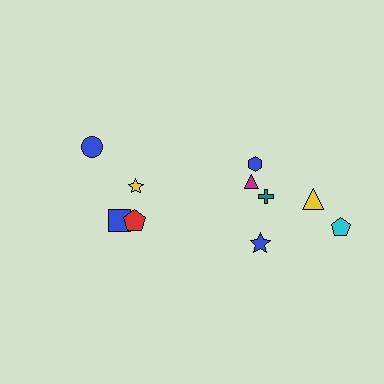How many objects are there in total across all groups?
There are 10 objects.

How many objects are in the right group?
There are 6 objects.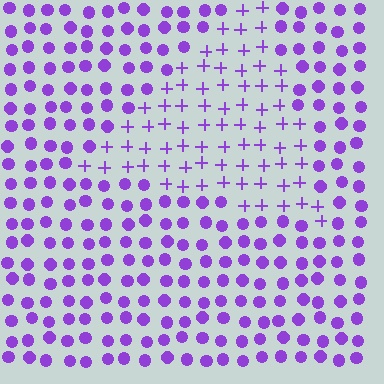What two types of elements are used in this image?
The image uses plus signs inside the triangle region and circles outside it.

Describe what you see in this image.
The image is filled with small purple elements arranged in a uniform grid. A triangle-shaped region contains plus signs, while the surrounding area contains circles. The boundary is defined purely by the change in element shape.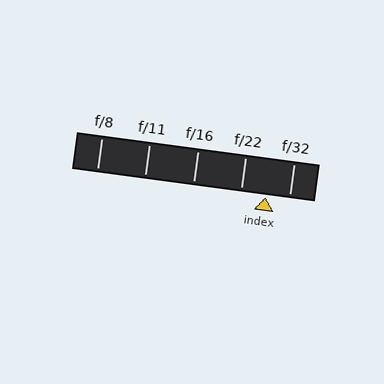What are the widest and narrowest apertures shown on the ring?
The widest aperture shown is f/8 and the narrowest is f/32.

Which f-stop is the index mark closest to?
The index mark is closest to f/32.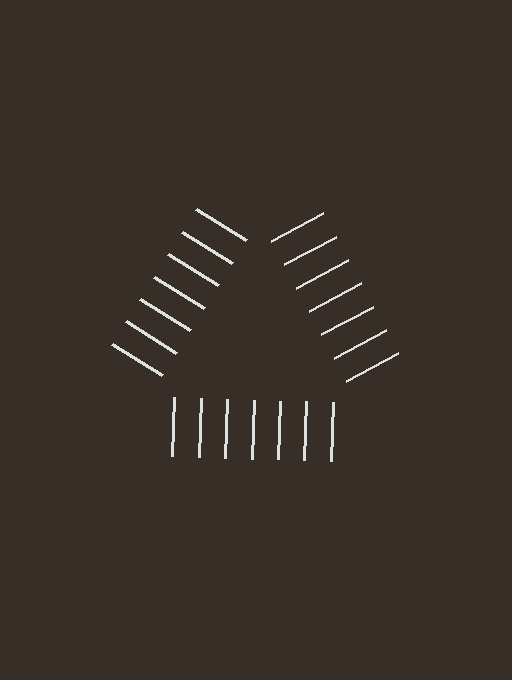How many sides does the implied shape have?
3 sides — the line-ends trace a triangle.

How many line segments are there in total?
21 — 7 along each of the 3 edges.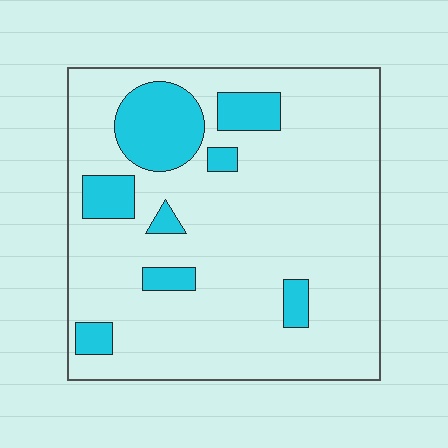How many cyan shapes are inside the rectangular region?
8.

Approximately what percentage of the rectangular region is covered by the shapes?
Approximately 15%.